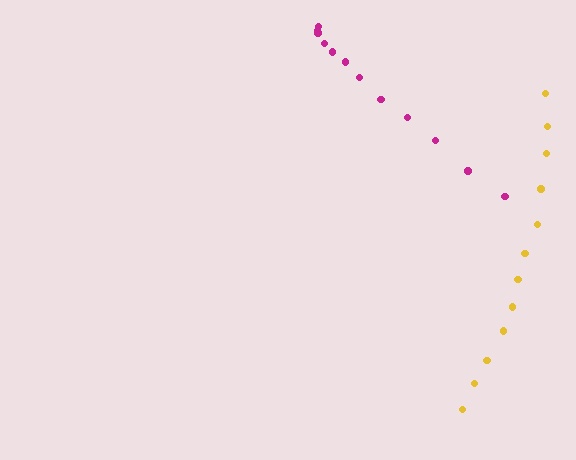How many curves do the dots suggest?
There are 2 distinct paths.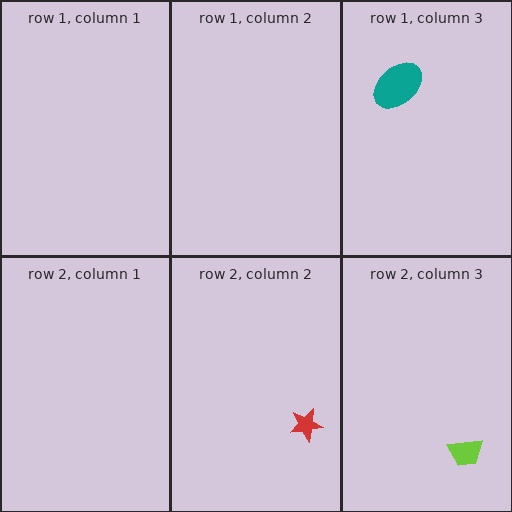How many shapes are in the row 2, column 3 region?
1.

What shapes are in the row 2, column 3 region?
The lime trapezoid.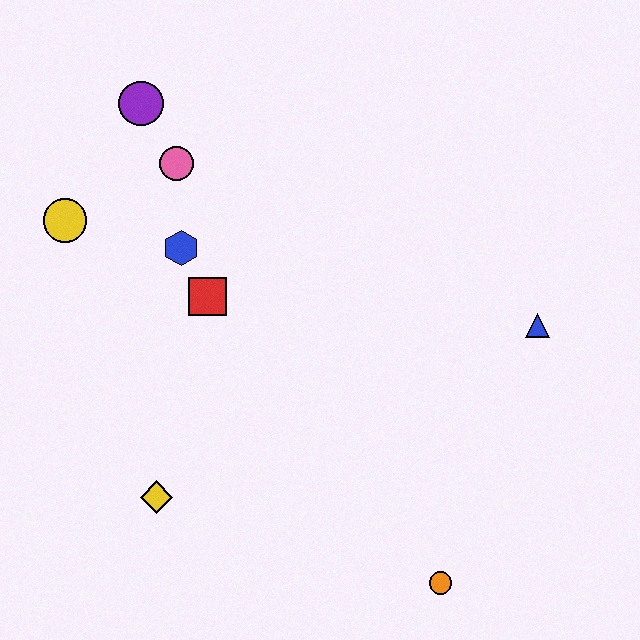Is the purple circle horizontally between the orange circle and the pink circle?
No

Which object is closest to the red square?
The blue hexagon is closest to the red square.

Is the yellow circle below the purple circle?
Yes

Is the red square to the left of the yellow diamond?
No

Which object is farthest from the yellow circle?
The orange circle is farthest from the yellow circle.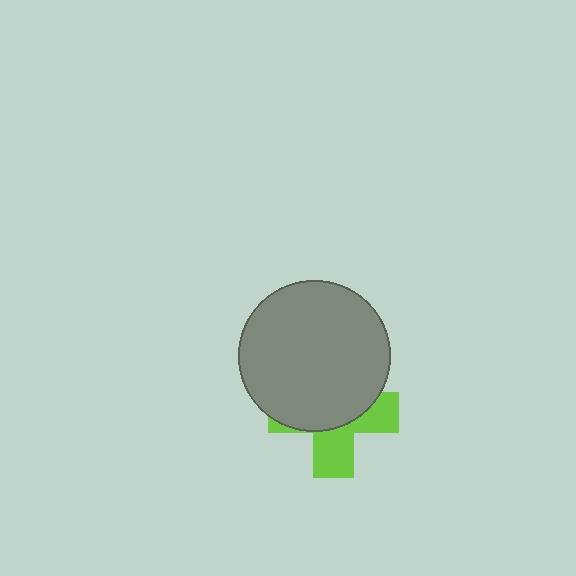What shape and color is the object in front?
The object in front is a gray circle.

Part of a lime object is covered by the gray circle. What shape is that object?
It is a cross.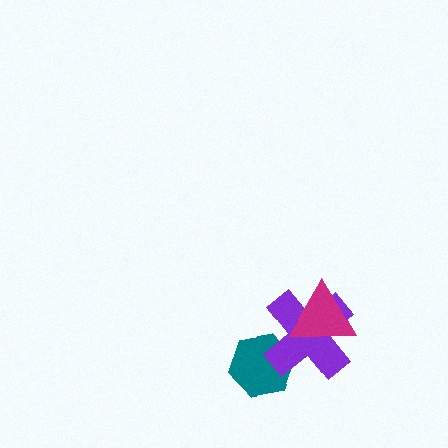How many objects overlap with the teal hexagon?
1 object overlaps with the teal hexagon.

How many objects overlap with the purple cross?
2 objects overlap with the purple cross.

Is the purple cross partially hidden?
Yes, it is partially covered by another shape.